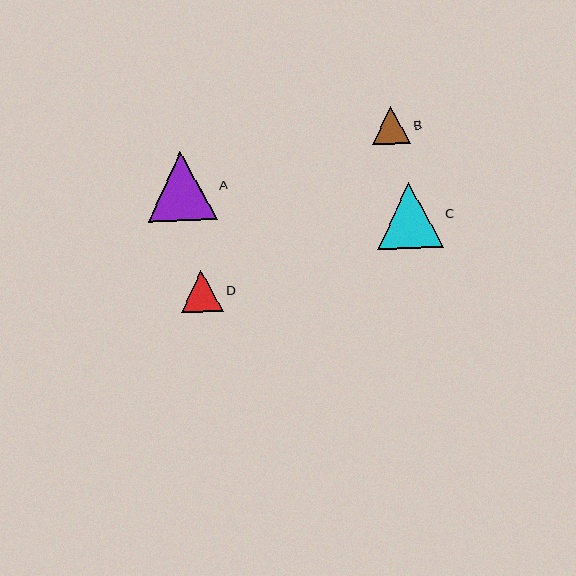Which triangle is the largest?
Triangle A is the largest with a size of approximately 69 pixels.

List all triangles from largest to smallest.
From largest to smallest: A, C, D, B.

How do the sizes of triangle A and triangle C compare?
Triangle A and triangle C are approximately the same size.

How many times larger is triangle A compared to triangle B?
Triangle A is approximately 1.8 times the size of triangle B.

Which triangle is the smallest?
Triangle B is the smallest with a size of approximately 38 pixels.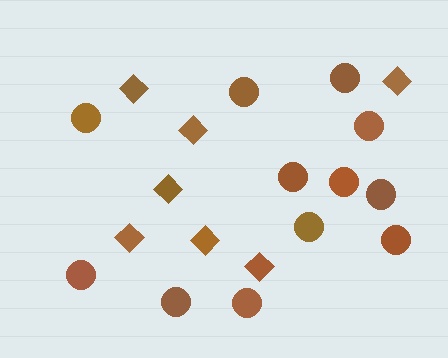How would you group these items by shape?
There are 2 groups: one group of diamonds (7) and one group of circles (12).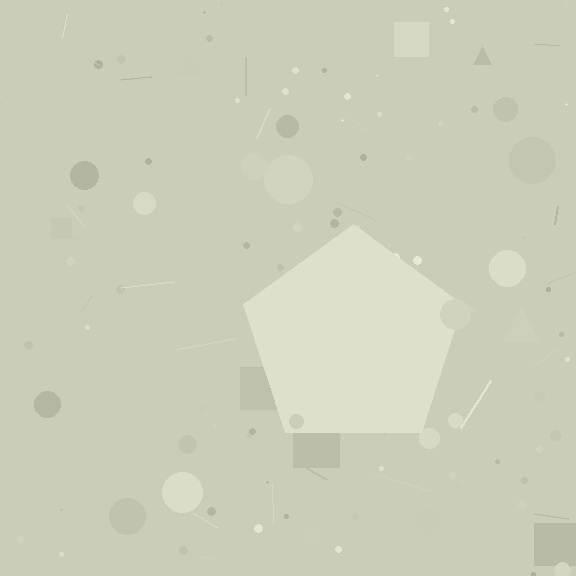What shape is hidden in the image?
A pentagon is hidden in the image.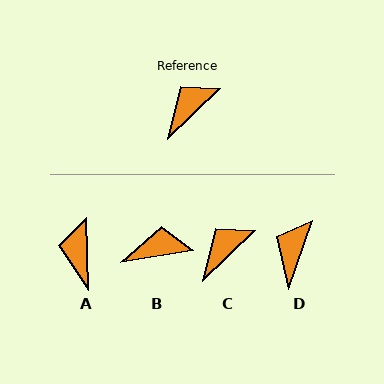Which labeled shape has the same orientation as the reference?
C.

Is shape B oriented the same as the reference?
No, it is off by about 34 degrees.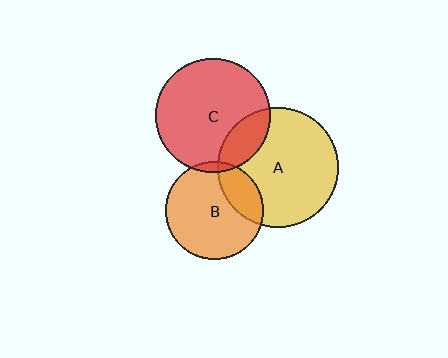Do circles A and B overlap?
Yes.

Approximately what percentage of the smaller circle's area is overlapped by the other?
Approximately 20%.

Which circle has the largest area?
Circle A (yellow).